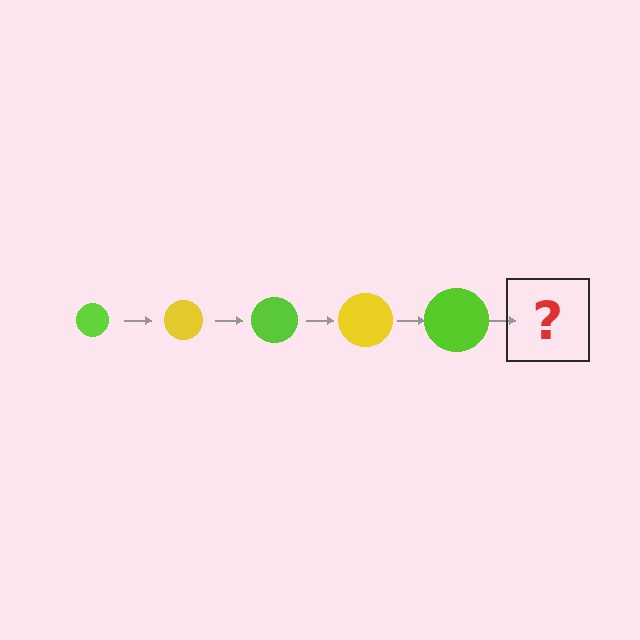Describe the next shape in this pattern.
It should be a yellow circle, larger than the previous one.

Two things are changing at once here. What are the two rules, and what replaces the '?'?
The two rules are that the circle grows larger each step and the color cycles through lime and yellow. The '?' should be a yellow circle, larger than the previous one.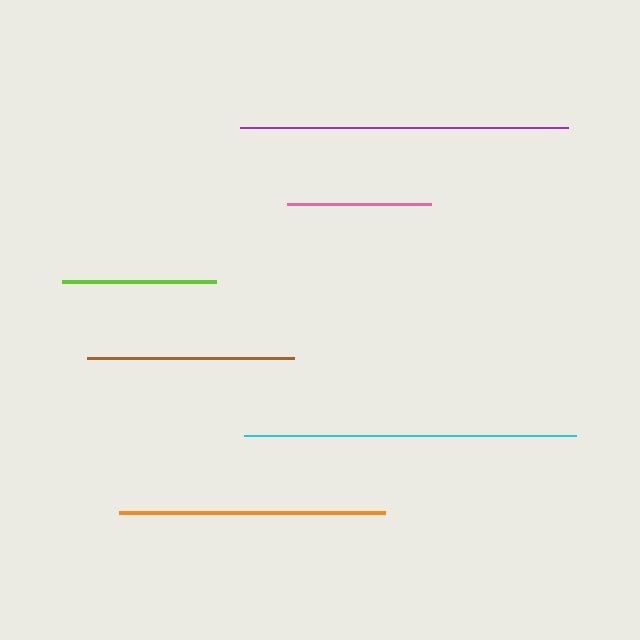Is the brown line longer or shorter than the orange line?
The orange line is longer than the brown line.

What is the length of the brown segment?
The brown segment is approximately 207 pixels long.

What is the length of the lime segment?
The lime segment is approximately 154 pixels long.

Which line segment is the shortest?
The pink line is the shortest at approximately 144 pixels.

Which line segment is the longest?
The cyan line is the longest at approximately 333 pixels.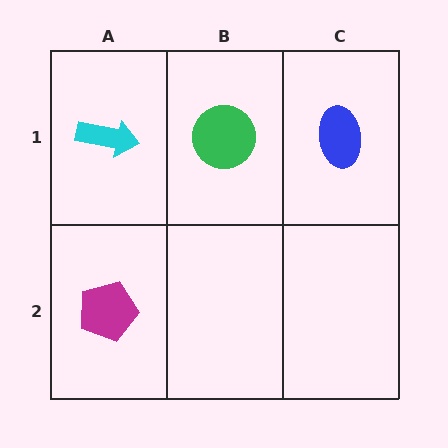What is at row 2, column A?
A magenta pentagon.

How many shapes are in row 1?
3 shapes.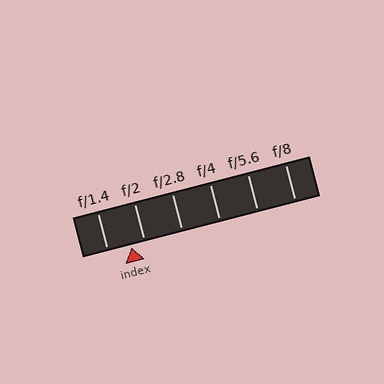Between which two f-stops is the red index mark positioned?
The index mark is between f/1.4 and f/2.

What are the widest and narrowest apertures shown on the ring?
The widest aperture shown is f/1.4 and the narrowest is f/8.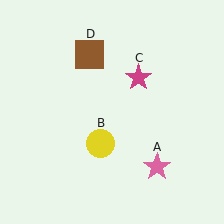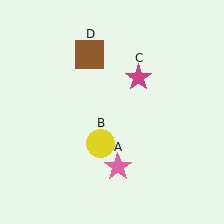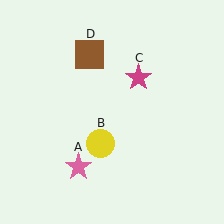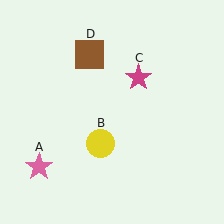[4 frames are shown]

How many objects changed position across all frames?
1 object changed position: pink star (object A).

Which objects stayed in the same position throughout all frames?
Yellow circle (object B) and magenta star (object C) and brown square (object D) remained stationary.